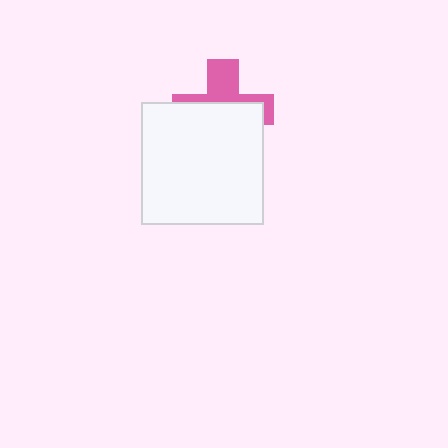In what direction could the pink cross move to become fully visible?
The pink cross could move up. That would shift it out from behind the white square entirely.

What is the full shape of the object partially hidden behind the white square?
The partially hidden object is a pink cross.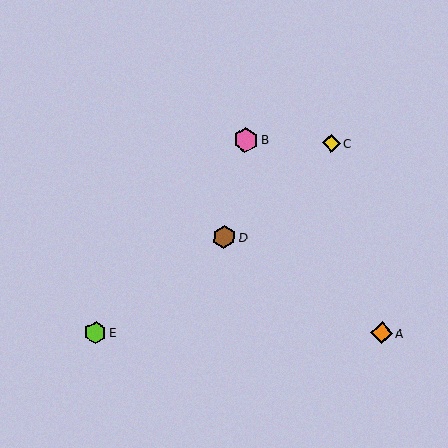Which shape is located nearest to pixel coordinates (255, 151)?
The pink hexagon (labeled B) at (246, 140) is nearest to that location.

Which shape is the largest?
The pink hexagon (labeled B) is the largest.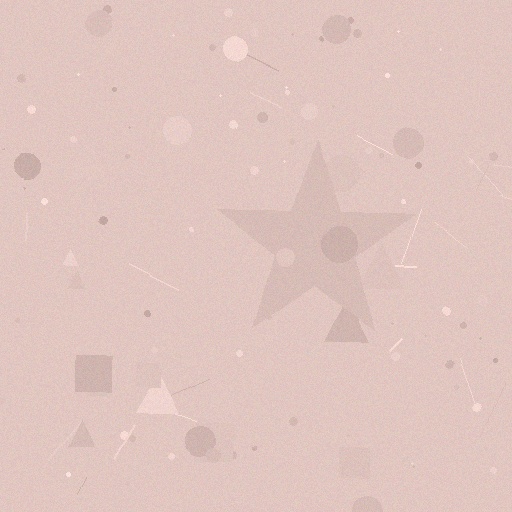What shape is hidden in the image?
A star is hidden in the image.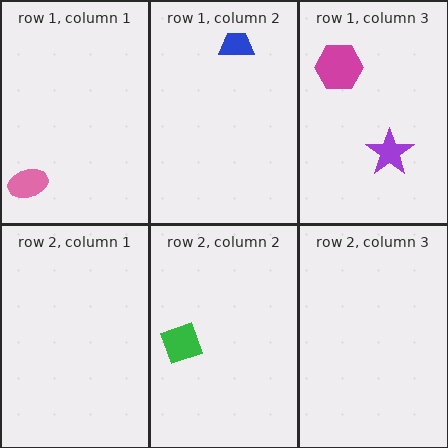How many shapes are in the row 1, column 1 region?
1.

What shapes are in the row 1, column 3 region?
The magenta hexagon, the purple star.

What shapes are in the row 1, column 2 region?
The blue trapezoid.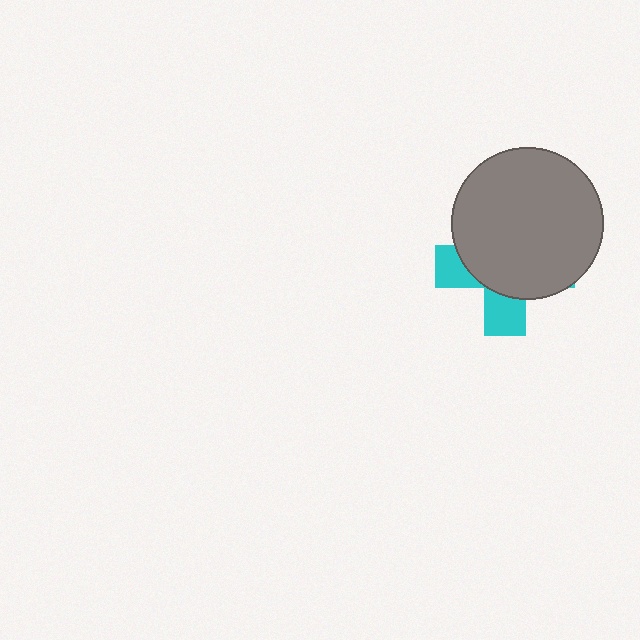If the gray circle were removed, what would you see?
You would see the complete cyan cross.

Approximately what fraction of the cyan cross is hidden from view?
Roughly 70% of the cyan cross is hidden behind the gray circle.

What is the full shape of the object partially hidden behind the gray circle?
The partially hidden object is a cyan cross.